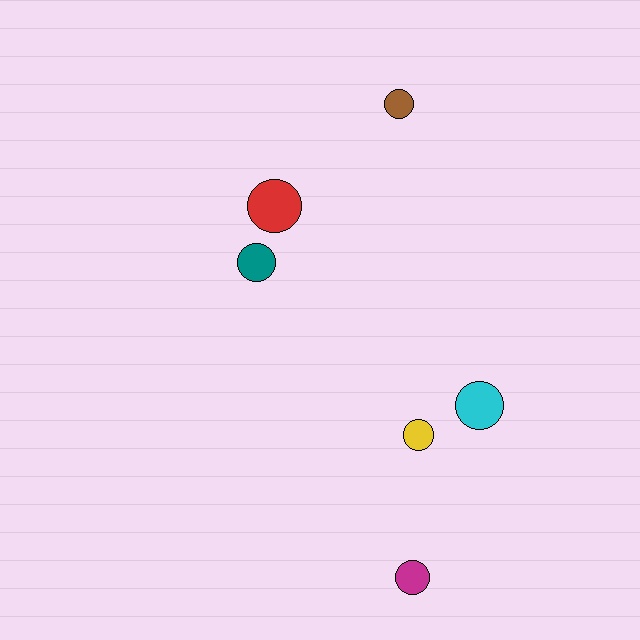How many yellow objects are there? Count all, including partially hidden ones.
There is 1 yellow object.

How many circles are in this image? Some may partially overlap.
There are 6 circles.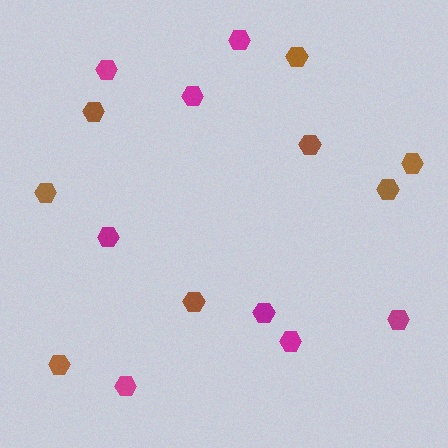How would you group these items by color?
There are 2 groups: one group of brown hexagons (8) and one group of magenta hexagons (8).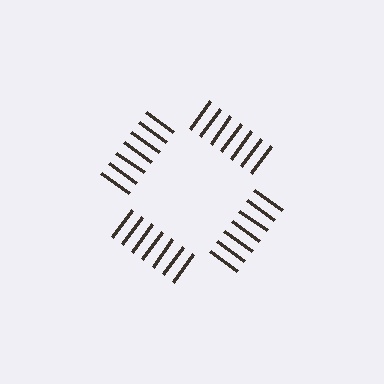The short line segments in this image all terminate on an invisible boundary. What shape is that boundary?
An illusory square — the line segments terminate on its edges but no continuous stroke is drawn.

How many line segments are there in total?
28 — 7 along each of the 4 edges.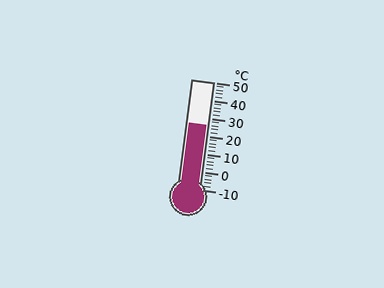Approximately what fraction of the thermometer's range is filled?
The thermometer is filled to approximately 60% of its range.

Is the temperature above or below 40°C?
The temperature is below 40°C.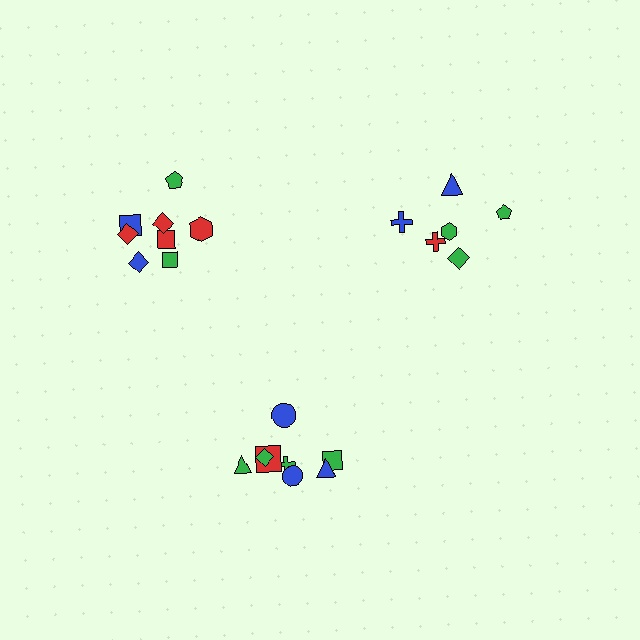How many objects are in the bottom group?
There are 8 objects.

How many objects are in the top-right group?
There are 6 objects.